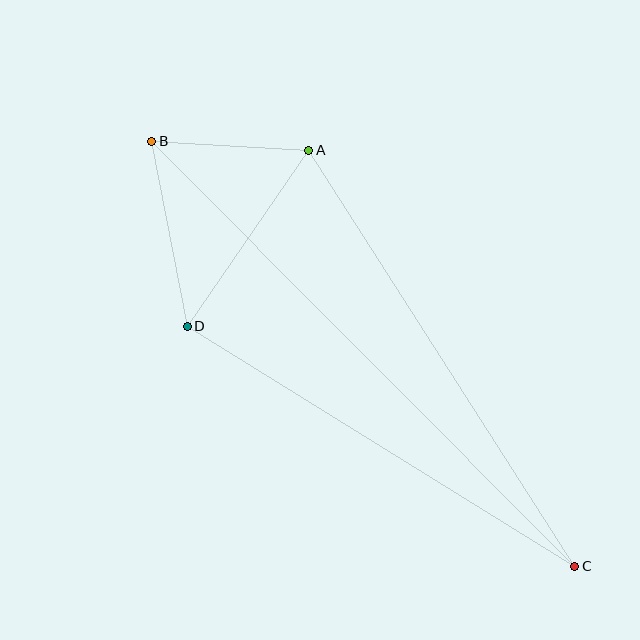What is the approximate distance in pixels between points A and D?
The distance between A and D is approximately 214 pixels.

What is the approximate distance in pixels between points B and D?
The distance between B and D is approximately 188 pixels.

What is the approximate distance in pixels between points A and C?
The distance between A and C is approximately 494 pixels.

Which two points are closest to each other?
Points A and B are closest to each other.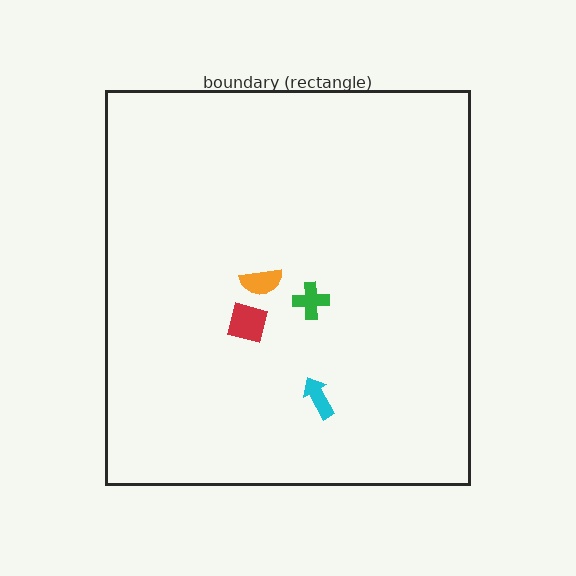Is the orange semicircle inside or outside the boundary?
Inside.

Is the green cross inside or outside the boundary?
Inside.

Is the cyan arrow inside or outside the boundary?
Inside.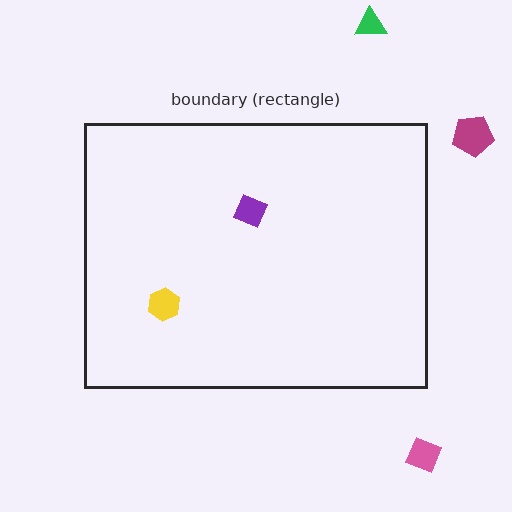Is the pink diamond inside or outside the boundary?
Outside.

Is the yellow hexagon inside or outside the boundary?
Inside.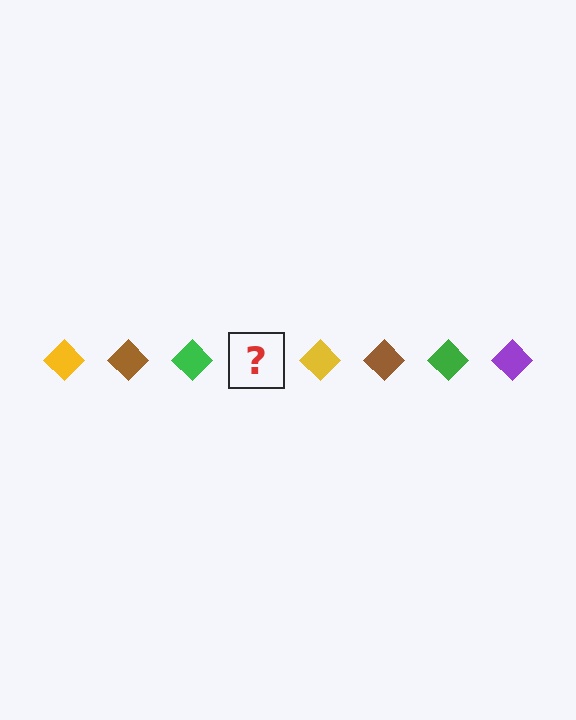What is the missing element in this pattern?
The missing element is a purple diamond.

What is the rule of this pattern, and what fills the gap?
The rule is that the pattern cycles through yellow, brown, green, purple diamonds. The gap should be filled with a purple diamond.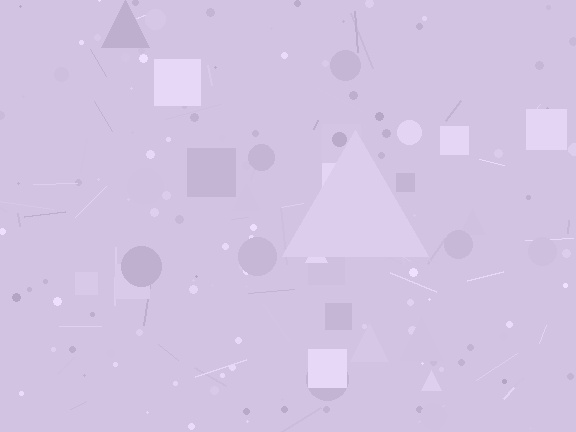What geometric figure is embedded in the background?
A triangle is embedded in the background.